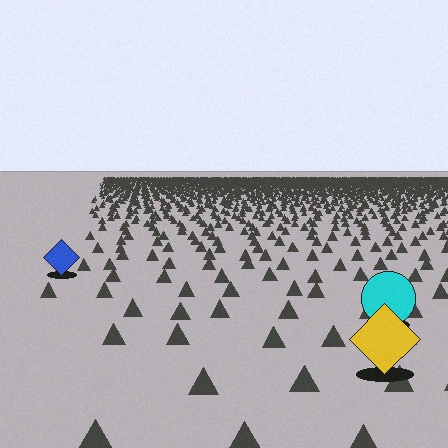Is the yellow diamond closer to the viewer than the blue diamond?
Yes. The yellow diamond is closer — you can tell from the texture gradient: the ground texture is coarser near it.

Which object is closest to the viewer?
The yellow diamond is closest. The texture marks near it are larger and more spread out.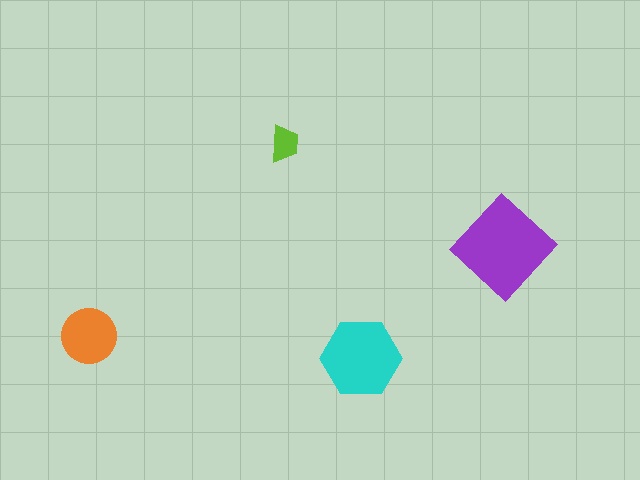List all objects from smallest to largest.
The lime trapezoid, the orange circle, the cyan hexagon, the purple diamond.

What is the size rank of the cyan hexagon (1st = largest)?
2nd.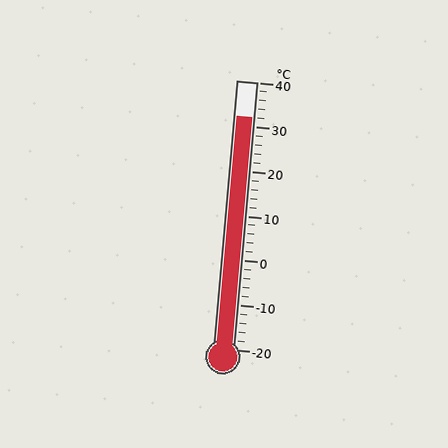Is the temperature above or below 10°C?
The temperature is above 10°C.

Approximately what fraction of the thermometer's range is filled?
The thermometer is filled to approximately 85% of its range.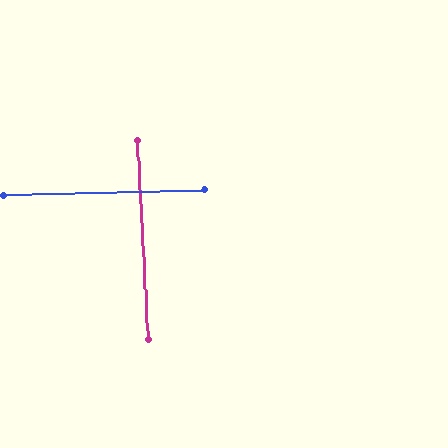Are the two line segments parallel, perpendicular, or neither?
Perpendicular — they meet at approximately 89°.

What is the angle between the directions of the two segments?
Approximately 89 degrees.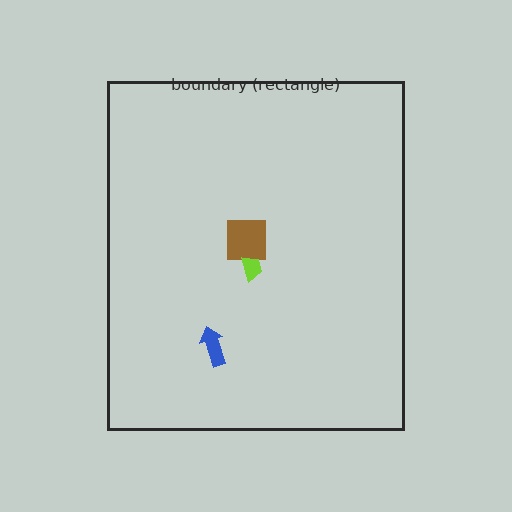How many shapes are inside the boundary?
3 inside, 0 outside.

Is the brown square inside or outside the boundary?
Inside.